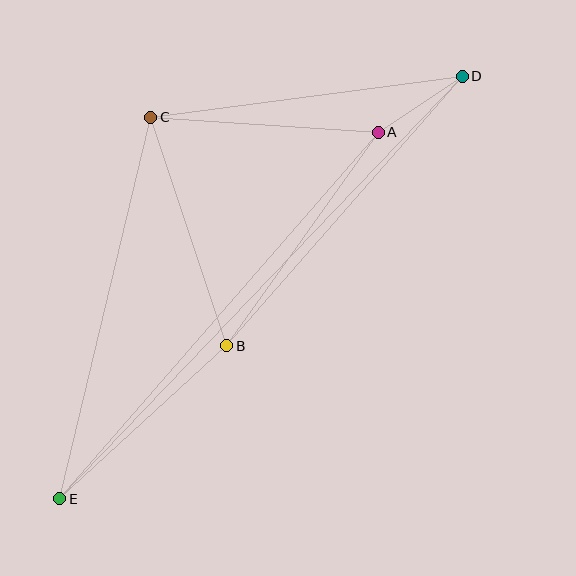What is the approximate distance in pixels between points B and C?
The distance between B and C is approximately 241 pixels.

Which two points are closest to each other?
Points A and D are closest to each other.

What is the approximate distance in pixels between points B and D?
The distance between B and D is approximately 358 pixels.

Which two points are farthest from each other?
Points D and E are farthest from each other.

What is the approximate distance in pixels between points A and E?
The distance between A and E is approximately 486 pixels.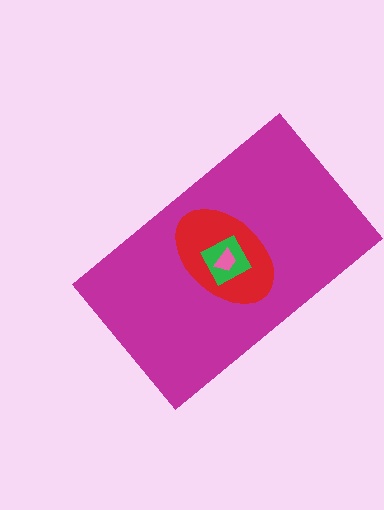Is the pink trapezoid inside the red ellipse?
Yes.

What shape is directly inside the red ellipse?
The green square.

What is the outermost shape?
The magenta rectangle.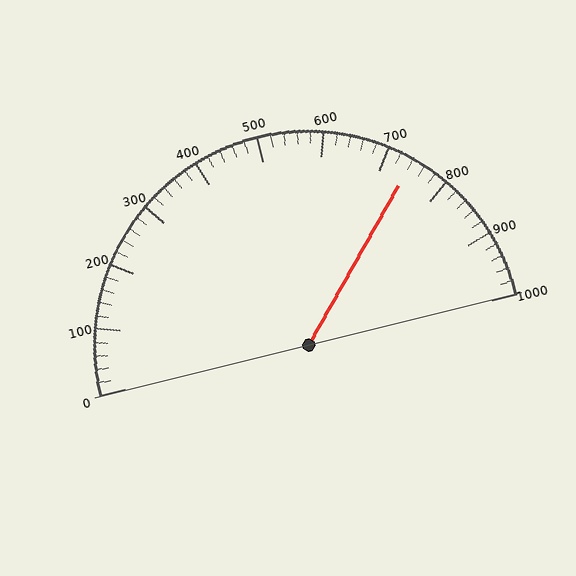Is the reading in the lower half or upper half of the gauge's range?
The reading is in the upper half of the range (0 to 1000).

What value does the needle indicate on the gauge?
The needle indicates approximately 740.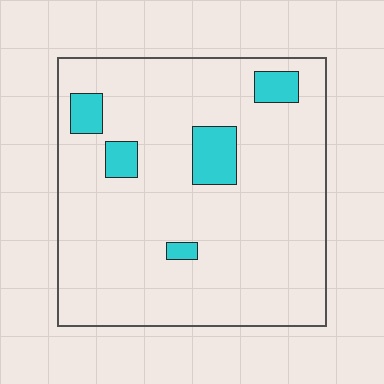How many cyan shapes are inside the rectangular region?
5.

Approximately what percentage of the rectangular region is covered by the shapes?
Approximately 10%.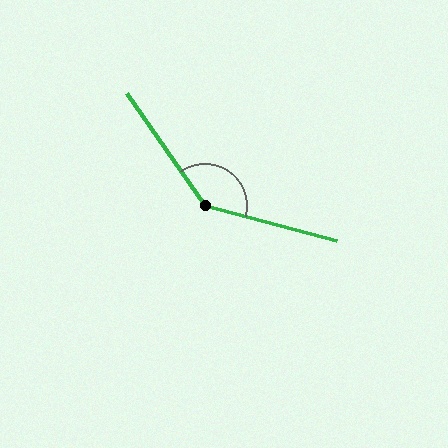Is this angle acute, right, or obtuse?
It is obtuse.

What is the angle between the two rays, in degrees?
Approximately 139 degrees.